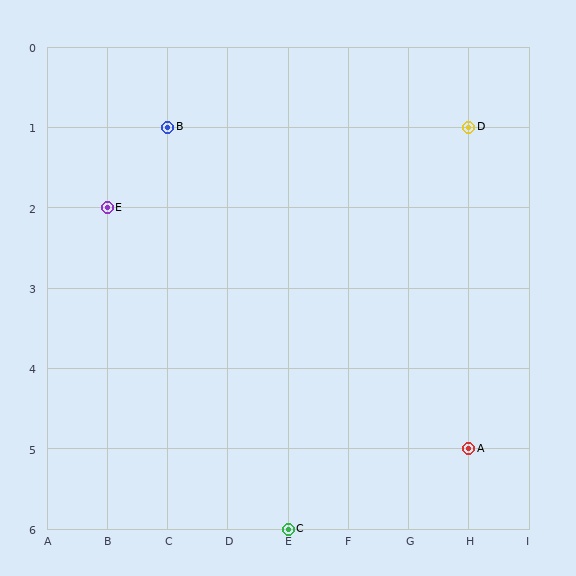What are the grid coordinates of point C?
Point C is at grid coordinates (E, 6).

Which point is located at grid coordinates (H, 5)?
Point A is at (H, 5).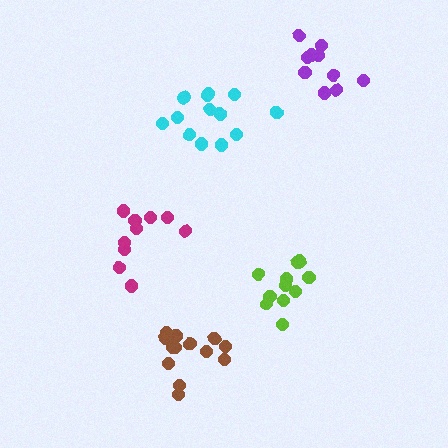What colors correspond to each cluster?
The clusters are colored: lime, magenta, brown, cyan, purple.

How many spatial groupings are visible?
There are 5 spatial groupings.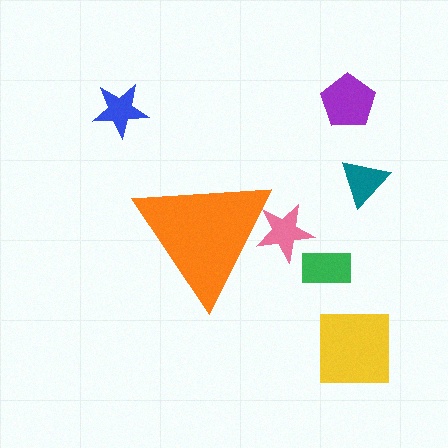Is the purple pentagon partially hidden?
No, the purple pentagon is fully visible.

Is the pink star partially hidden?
Yes, the pink star is partially hidden behind the orange triangle.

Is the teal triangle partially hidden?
No, the teal triangle is fully visible.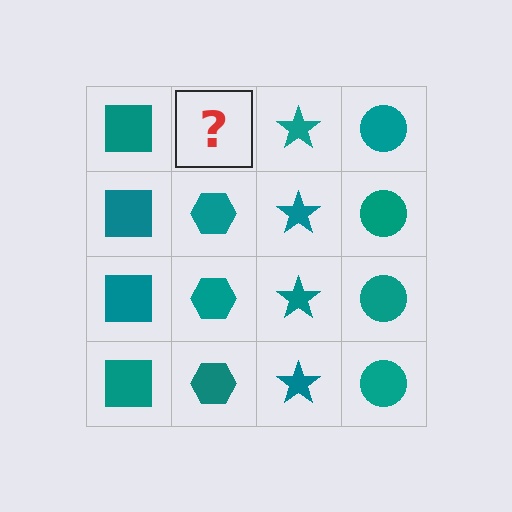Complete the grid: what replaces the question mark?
The question mark should be replaced with a teal hexagon.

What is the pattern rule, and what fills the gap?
The rule is that each column has a consistent shape. The gap should be filled with a teal hexagon.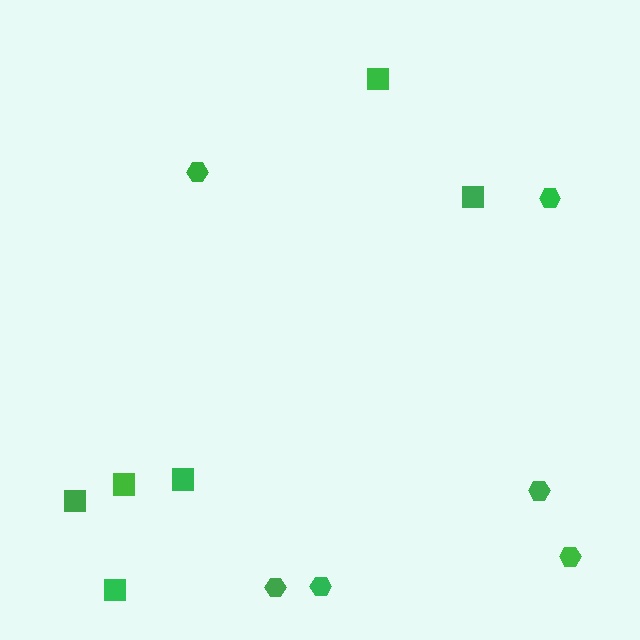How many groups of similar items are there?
There are 2 groups: one group of squares (6) and one group of hexagons (6).